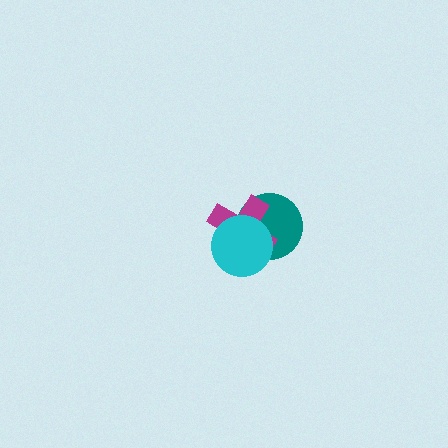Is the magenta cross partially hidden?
Yes, it is partially covered by another shape.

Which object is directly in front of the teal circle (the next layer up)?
The magenta cross is directly in front of the teal circle.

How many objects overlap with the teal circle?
2 objects overlap with the teal circle.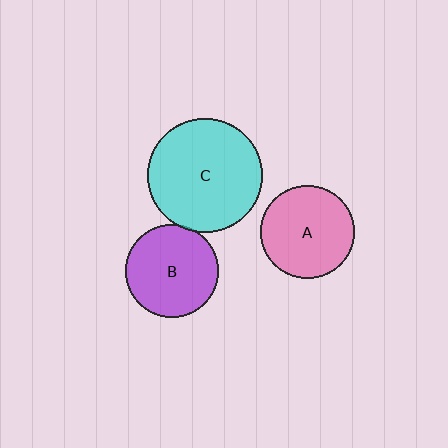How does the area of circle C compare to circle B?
Approximately 1.5 times.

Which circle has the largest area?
Circle C (cyan).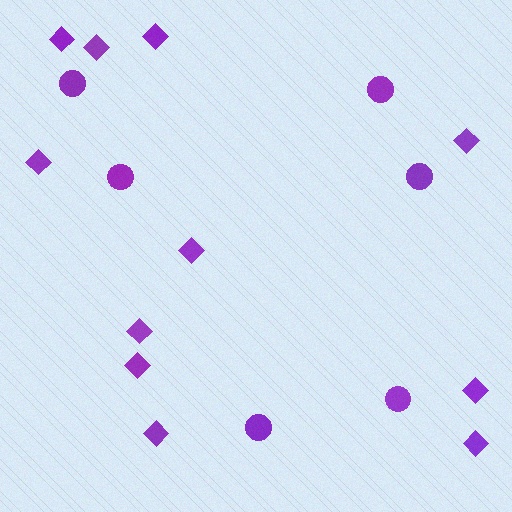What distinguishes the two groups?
There are 2 groups: one group of diamonds (11) and one group of circles (6).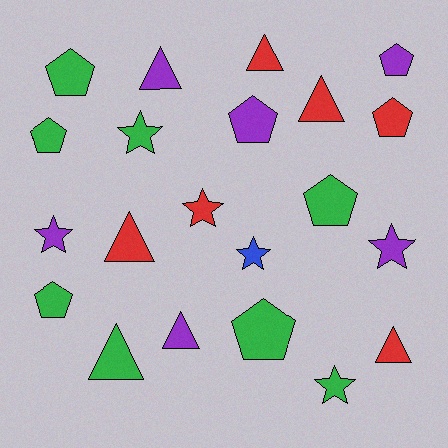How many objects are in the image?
There are 21 objects.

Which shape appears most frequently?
Pentagon, with 8 objects.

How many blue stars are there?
There is 1 blue star.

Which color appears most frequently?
Green, with 8 objects.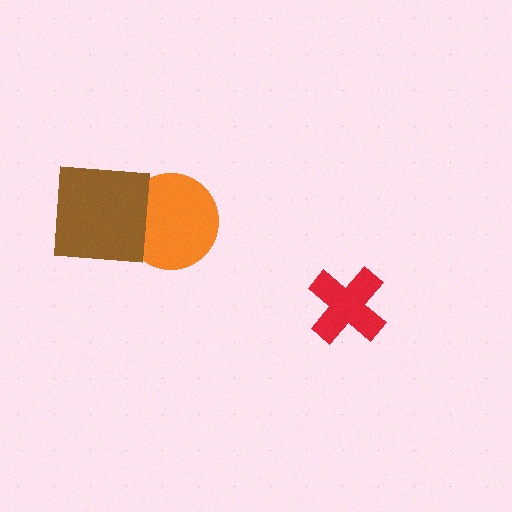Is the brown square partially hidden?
No, no other shape covers it.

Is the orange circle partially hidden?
Yes, it is partially covered by another shape.